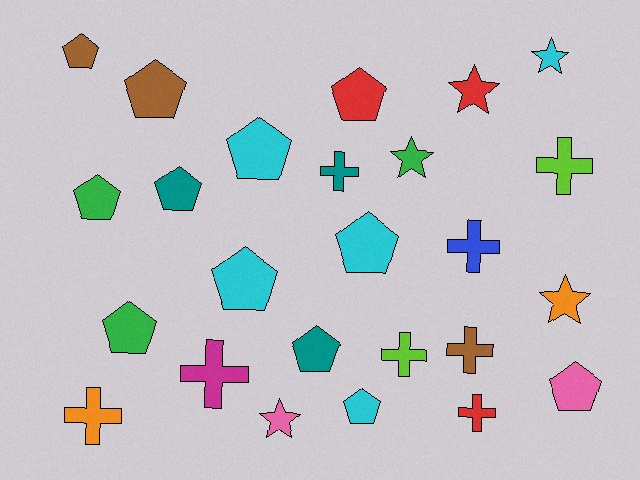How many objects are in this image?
There are 25 objects.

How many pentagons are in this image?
There are 12 pentagons.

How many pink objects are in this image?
There are 2 pink objects.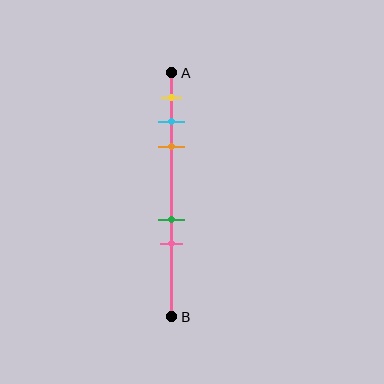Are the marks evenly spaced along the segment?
No, the marks are not evenly spaced.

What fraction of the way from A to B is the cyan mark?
The cyan mark is approximately 20% (0.2) of the way from A to B.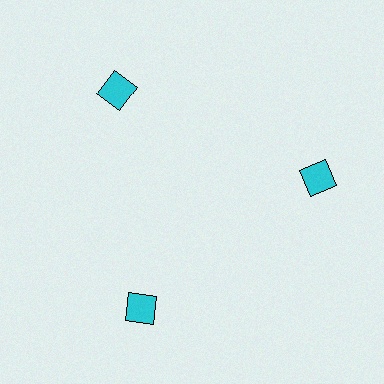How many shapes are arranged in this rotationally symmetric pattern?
There are 3 shapes, arranged in 3 groups of 1.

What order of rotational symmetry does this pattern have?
This pattern has 3-fold rotational symmetry.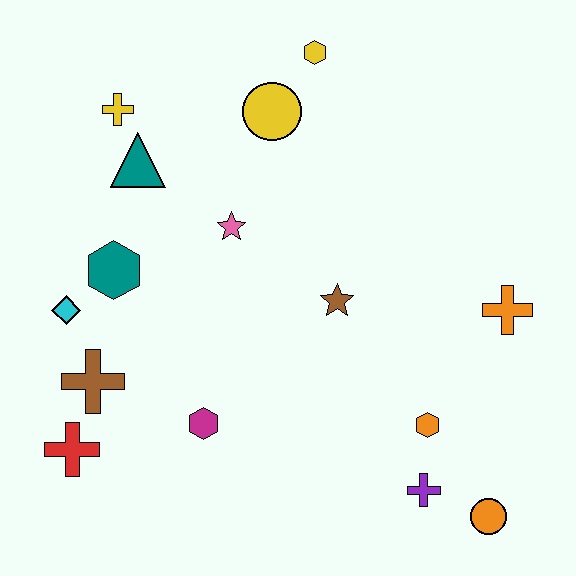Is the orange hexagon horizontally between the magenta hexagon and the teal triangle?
No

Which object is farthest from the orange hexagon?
The yellow cross is farthest from the orange hexagon.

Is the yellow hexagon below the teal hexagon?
No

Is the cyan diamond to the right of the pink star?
No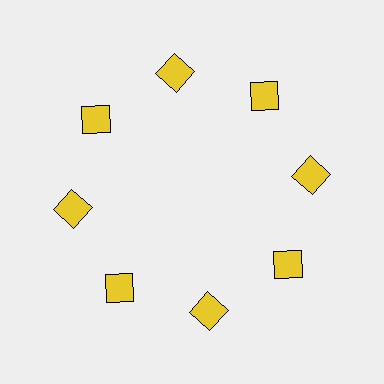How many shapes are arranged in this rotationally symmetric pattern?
There are 8 shapes, arranged in 8 groups of 1.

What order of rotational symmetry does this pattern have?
This pattern has 8-fold rotational symmetry.